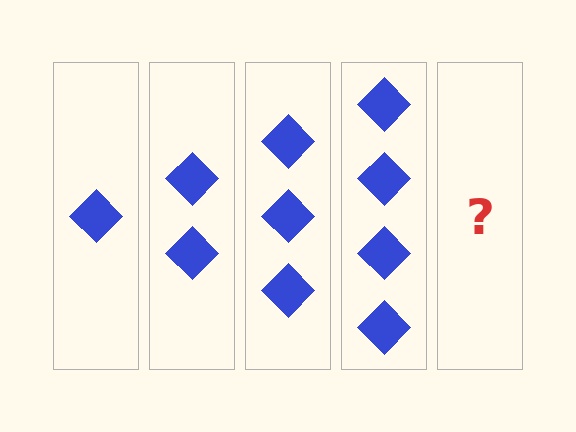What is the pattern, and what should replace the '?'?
The pattern is that each step adds one more diamond. The '?' should be 5 diamonds.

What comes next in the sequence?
The next element should be 5 diamonds.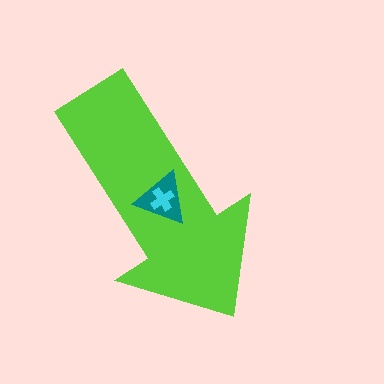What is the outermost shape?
The lime arrow.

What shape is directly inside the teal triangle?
The cyan cross.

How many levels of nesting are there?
3.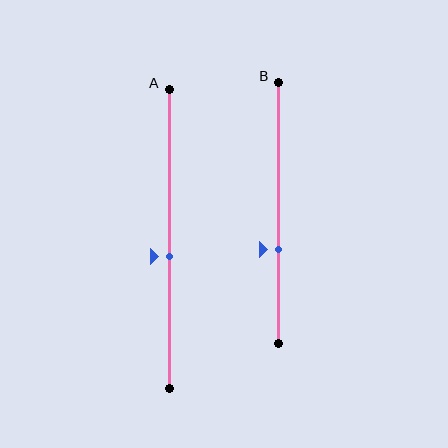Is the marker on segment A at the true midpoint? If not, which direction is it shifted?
No, the marker on segment A is shifted downward by about 6% of the segment length.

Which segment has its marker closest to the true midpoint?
Segment A has its marker closest to the true midpoint.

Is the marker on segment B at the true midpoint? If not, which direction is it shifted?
No, the marker on segment B is shifted downward by about 14% of the segment length.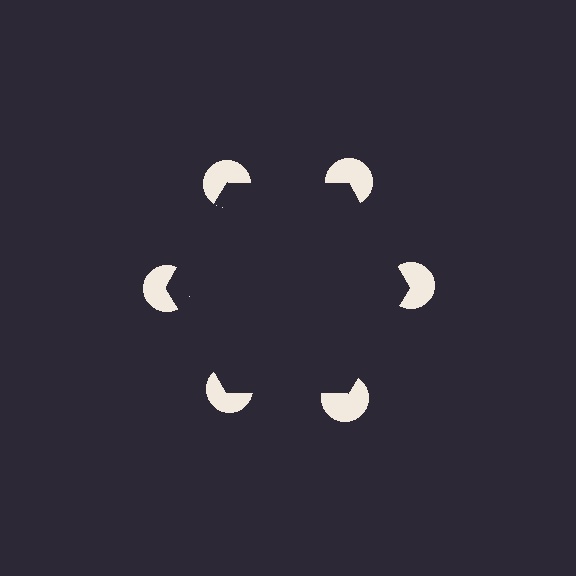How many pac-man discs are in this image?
There are 6 — one at each vertex of the illusory hexagon.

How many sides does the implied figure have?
6 sides.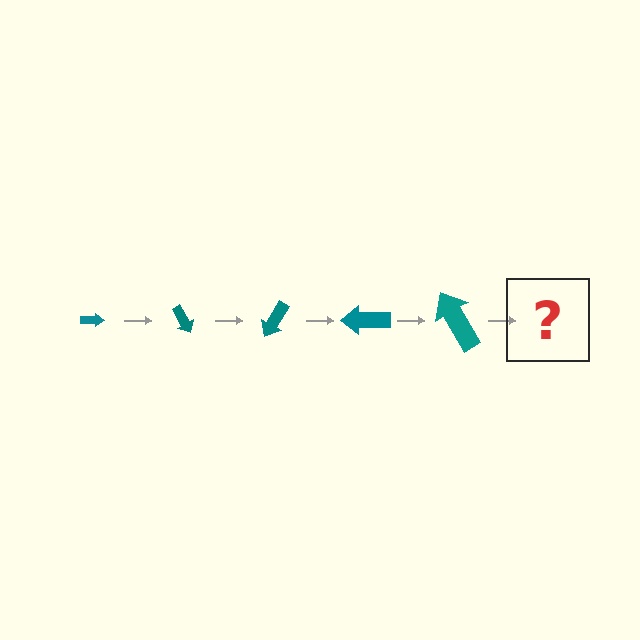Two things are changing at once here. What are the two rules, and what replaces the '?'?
The two rules are that the arrow grows larger each step and it rotates 60 degrees each step. The '?' should be an arrow, larger than the previous one and rotated 300 degrees from the start.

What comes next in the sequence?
The next element should be an arrow, larger than the previous one and rotated 300 degrees from the start.